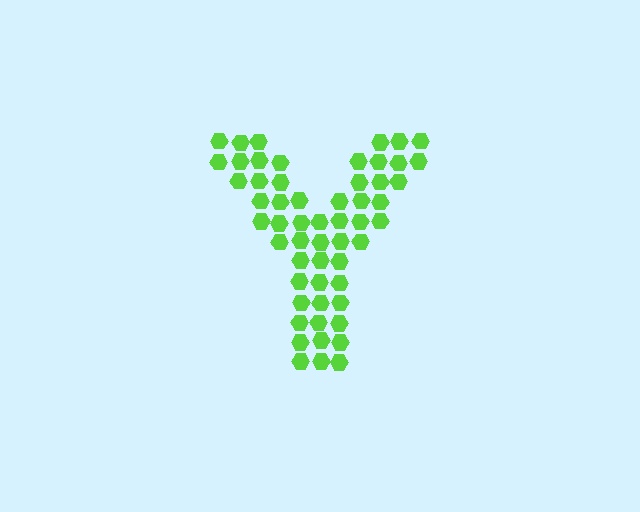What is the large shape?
The large shape is the letter Y.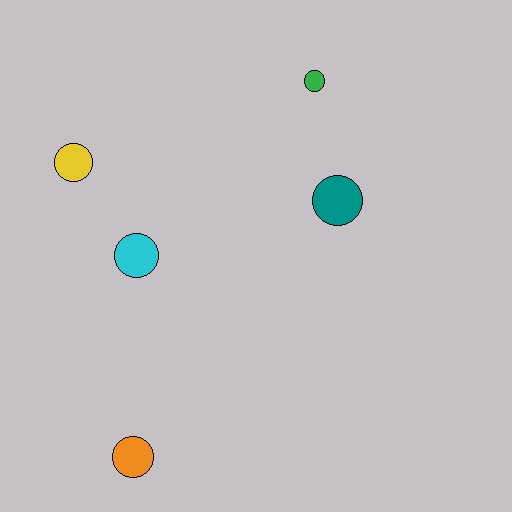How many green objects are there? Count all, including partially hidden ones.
There is 1 green object.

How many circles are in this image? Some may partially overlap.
There are 5 circles.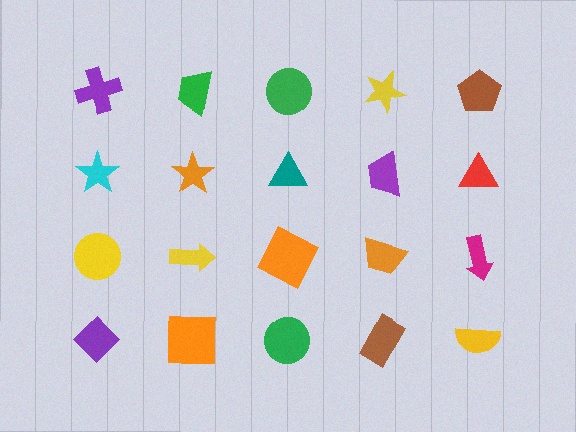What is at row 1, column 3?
A green circle.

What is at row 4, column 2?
An orange square.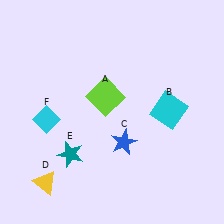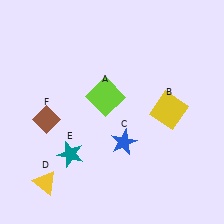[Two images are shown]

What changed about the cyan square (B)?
In Image 1, B is cyan. In Image 2, it changed to yellow.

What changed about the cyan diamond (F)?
In Image 1, F is cyan. In Image 2, it changed to brown.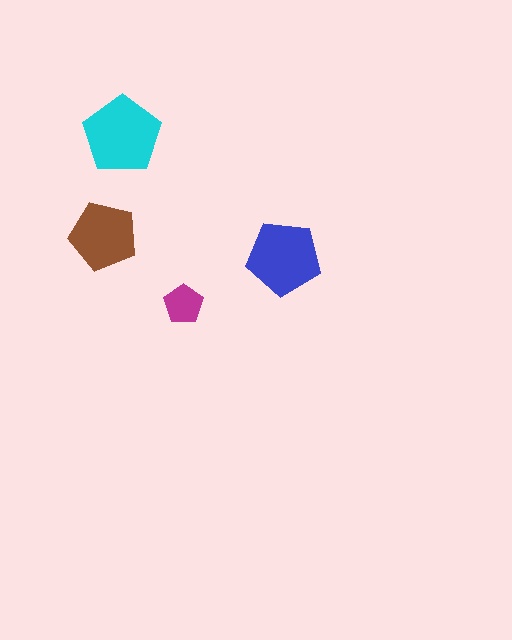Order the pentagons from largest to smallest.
the cyan one, the blue one, the brown one, the magenta one.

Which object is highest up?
The cyan pentagon is topmost.